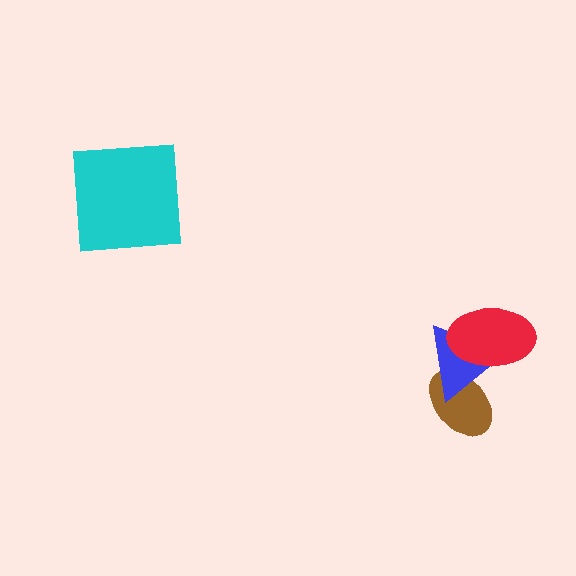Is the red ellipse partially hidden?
No, no other shape covers it.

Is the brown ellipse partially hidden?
Yes, it is partially covered by another shape.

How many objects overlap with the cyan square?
0 objects overlap with the cyan square.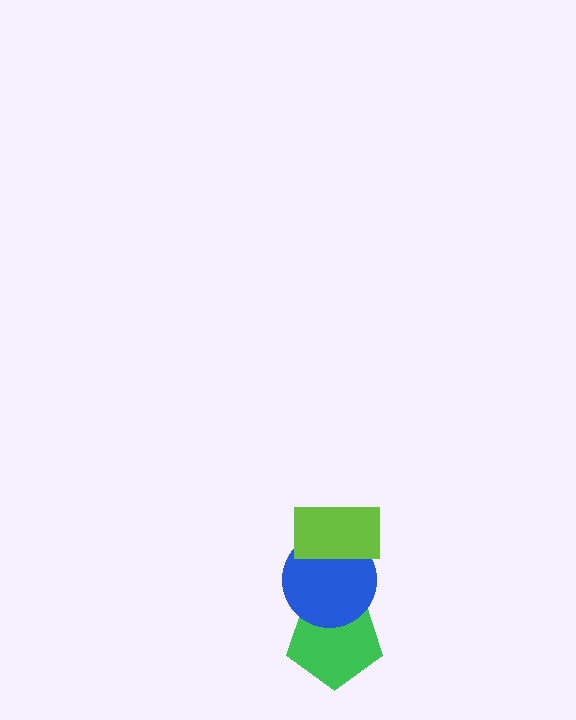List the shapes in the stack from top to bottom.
From top to bottom: the lime rectangle, the blue circle, the green pentagon.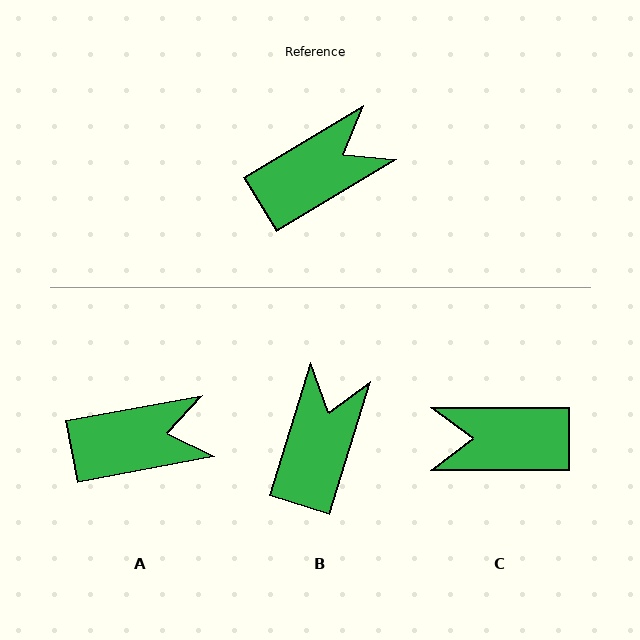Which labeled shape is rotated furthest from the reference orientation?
C, about 149 degrees away.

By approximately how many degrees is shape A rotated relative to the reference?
Approximately 20 degrees clockwise.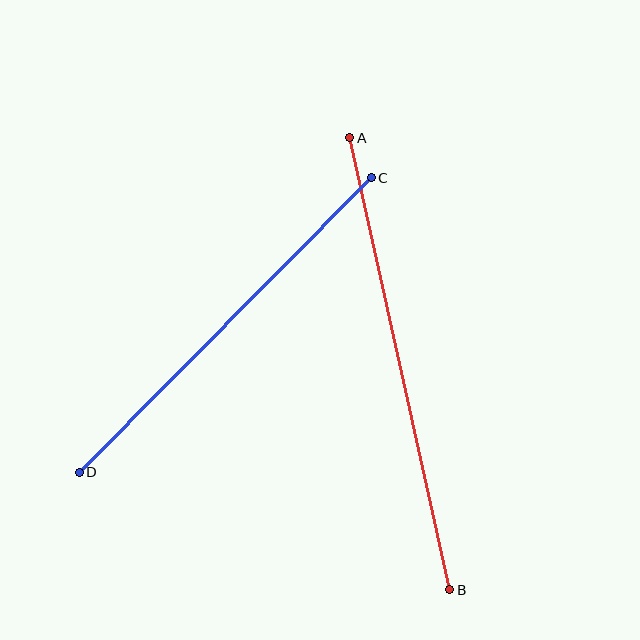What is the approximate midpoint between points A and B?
The midpoint is at approximately (400, 364) pixels.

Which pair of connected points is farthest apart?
Points A and B are farthest apart.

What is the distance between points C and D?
The distance is approximately 415 pixels.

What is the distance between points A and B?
The distance is approximately 463 pixels.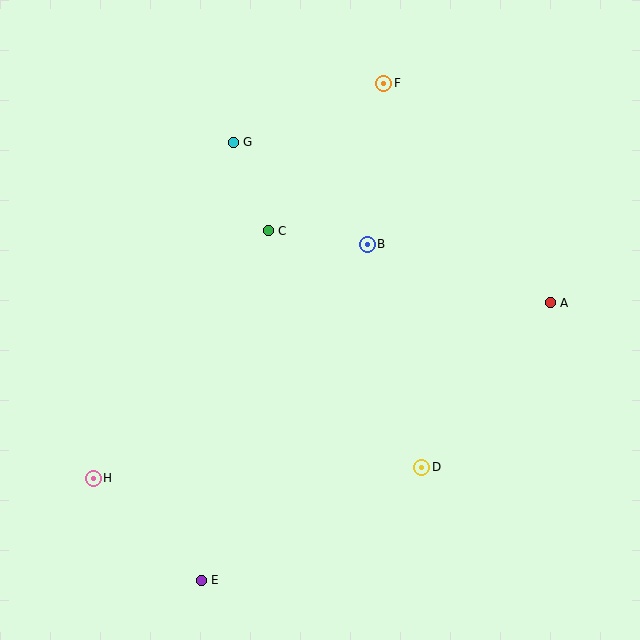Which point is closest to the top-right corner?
Point F is closest to the top-right corner.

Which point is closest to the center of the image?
Point B at (367, 244) is closest to the center.